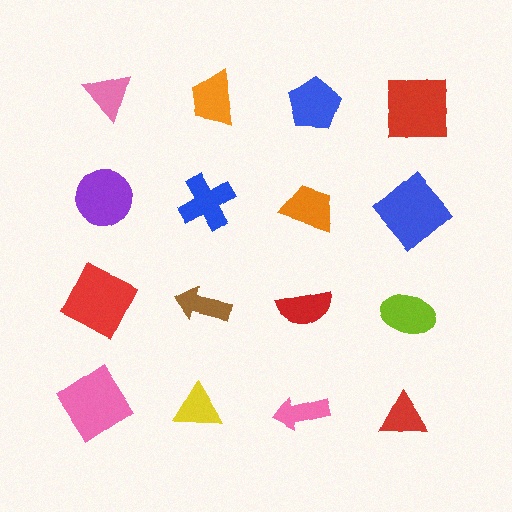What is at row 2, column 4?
A blue diamond.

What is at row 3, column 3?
A red semicircle.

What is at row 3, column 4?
A lime ellipse.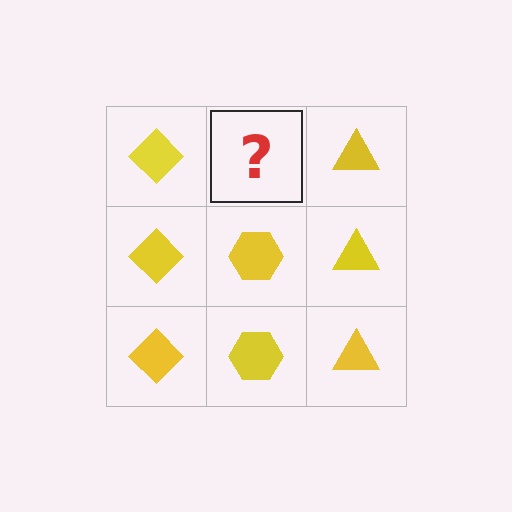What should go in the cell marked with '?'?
The missing cell should contain a yellow hexagon.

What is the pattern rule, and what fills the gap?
The rule is that each column has a consistent shape. The gap should be filled with a yellow hexagon.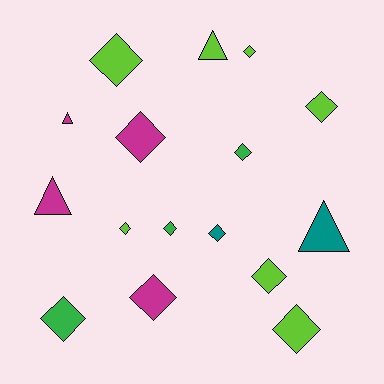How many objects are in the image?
There are 16 objects.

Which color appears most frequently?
Lime, with 7 objects.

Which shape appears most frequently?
Diamond, with 12 objects.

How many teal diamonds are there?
There is 1 teal diamond.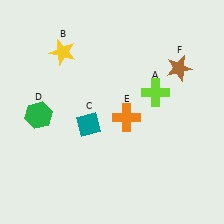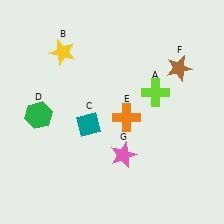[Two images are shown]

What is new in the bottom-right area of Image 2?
A pink star (G) was added in the bottom-right area of Image 2.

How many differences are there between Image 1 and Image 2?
There is 1 difference between the two images.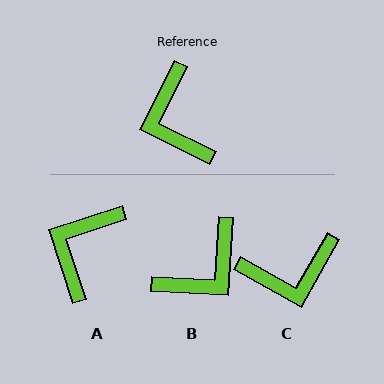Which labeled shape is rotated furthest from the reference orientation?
B, about 114 degrees away.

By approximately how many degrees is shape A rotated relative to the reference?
Approximately 45 degrees clockwise.